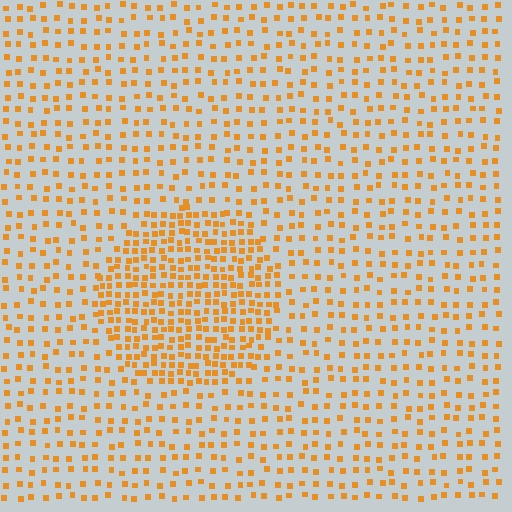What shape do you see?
I see a circle.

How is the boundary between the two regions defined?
The boundary is defined by a change in element density (approximately 2.2x ratio). All elements are the same color, size, and shape.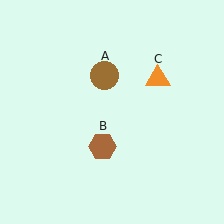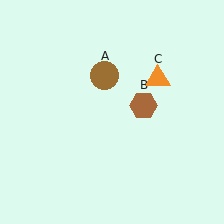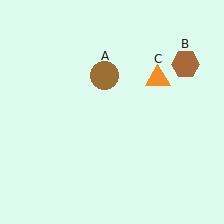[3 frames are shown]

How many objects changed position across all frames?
1 object changed position: brown hexagon (object B).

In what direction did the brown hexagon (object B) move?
The brown hexagon (object B) moved up and to the right.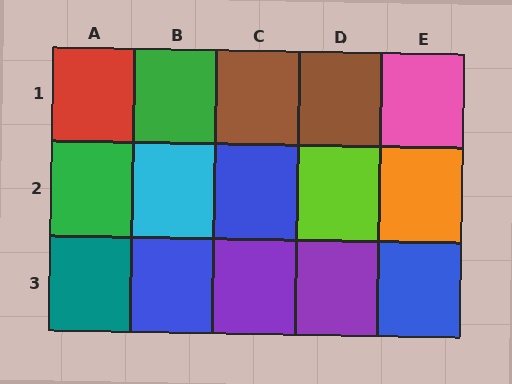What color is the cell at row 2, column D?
Lime.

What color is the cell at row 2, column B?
Cyan.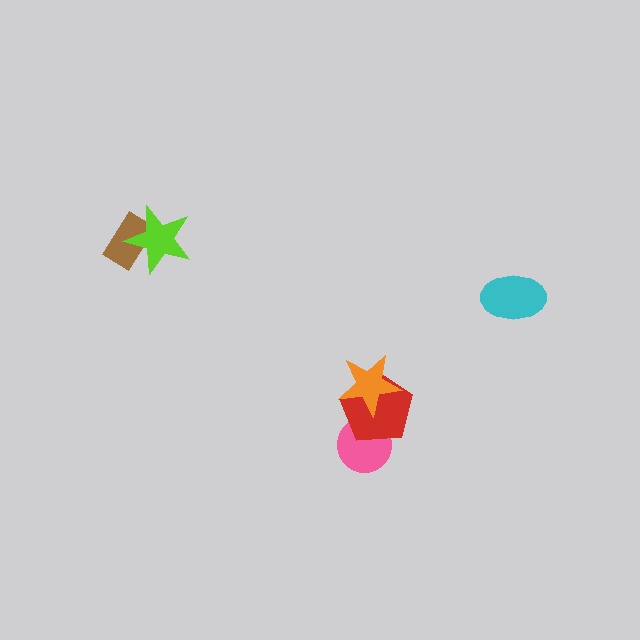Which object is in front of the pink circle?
The red pentagon is in front of the pink circle.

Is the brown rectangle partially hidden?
Yes, it is partially covered by another shape.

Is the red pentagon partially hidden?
Yes, it is partially covered by another shape.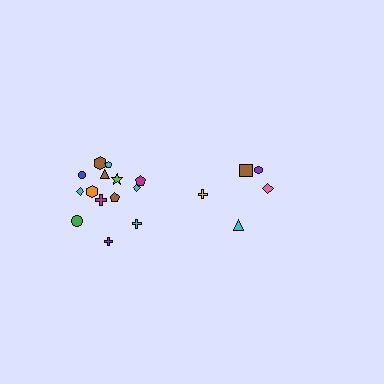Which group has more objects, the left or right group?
The left group.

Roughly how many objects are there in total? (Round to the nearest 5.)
Roughly 20 objects in total.